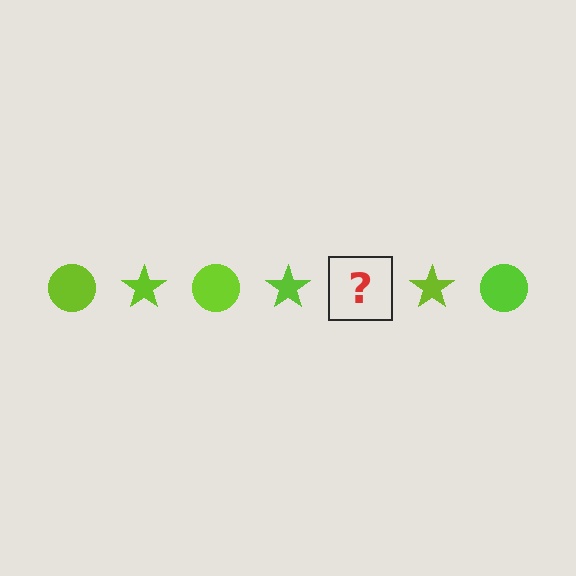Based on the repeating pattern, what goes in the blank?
The blank should be a lime circle.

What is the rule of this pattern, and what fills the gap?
The rule is that the pattern cycles through circle, star shapes in lime. The gap should be filled with a lime circle.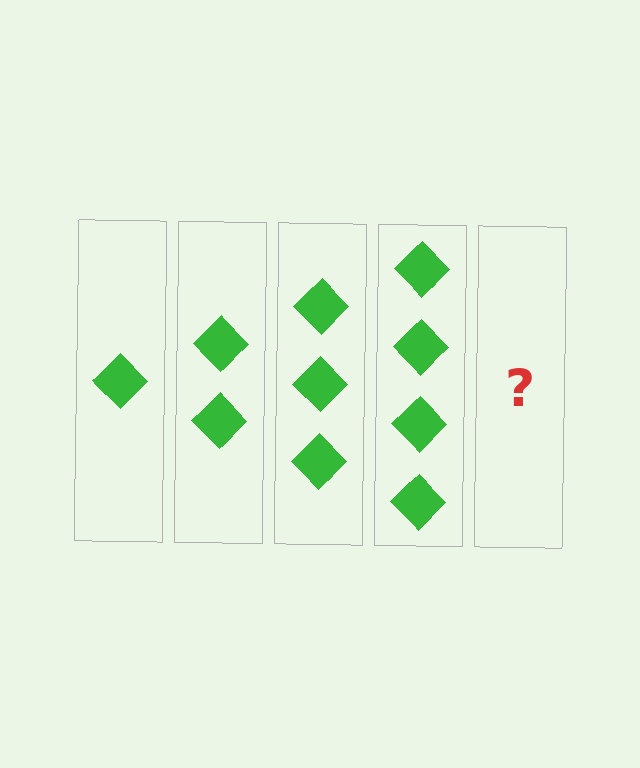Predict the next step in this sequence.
The next step is 5 diamonds.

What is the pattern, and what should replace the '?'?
The pattern is that each step adds one more diamond. The '?' should be 5 diamonds.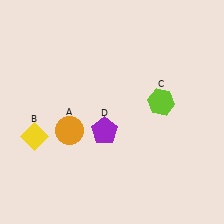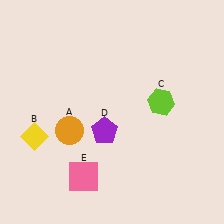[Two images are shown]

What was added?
A pink square (E) was added in Image 2.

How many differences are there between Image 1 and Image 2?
There is 1 difference between the two images.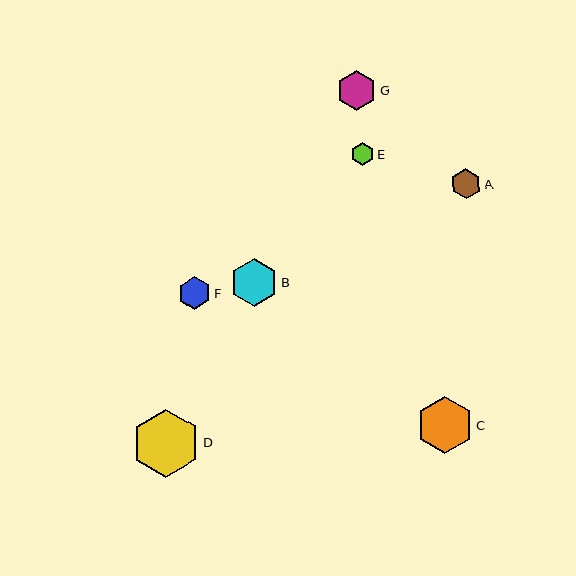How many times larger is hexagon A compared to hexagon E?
Hexagon A is approximately 1.3 times the size of hexagon E.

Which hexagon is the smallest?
Hexagon E is the smallest with a size of approximately 23 pixels.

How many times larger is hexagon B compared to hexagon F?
Hexagon B is approximately 1.5 times the size of hexagon F.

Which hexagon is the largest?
Hexagon D is the largest with a size of approximately 68 pixels.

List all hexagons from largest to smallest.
From largest to smallest: D, C, B, G, F, A, E.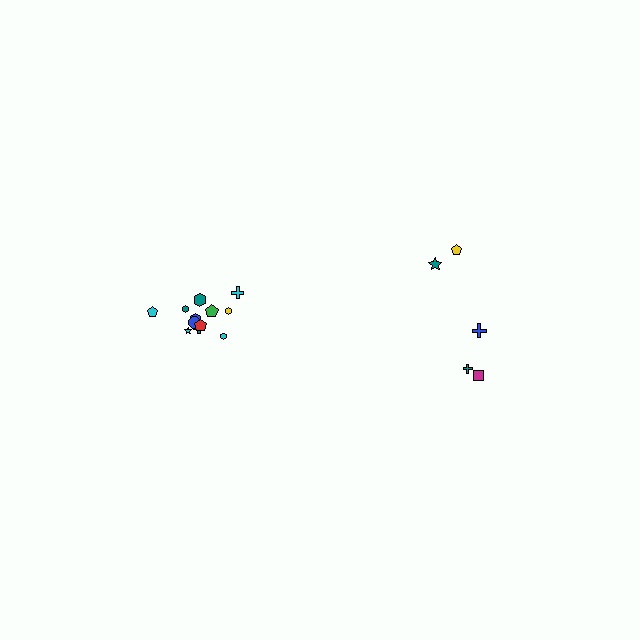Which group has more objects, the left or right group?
The left group.